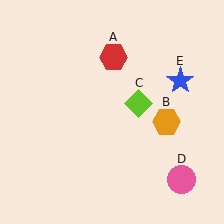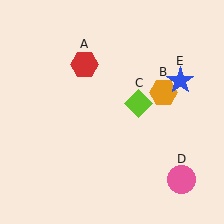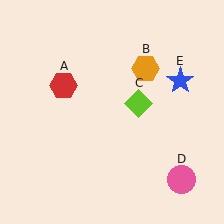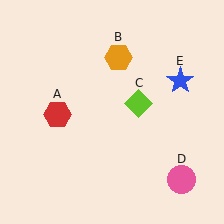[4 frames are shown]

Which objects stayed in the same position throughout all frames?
Lime diamond (object C) and pink circle (object D) and blue star (object E) remained stationary.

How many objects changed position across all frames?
2 objects changed position: red hexagon (object A), orange hexagon (object B).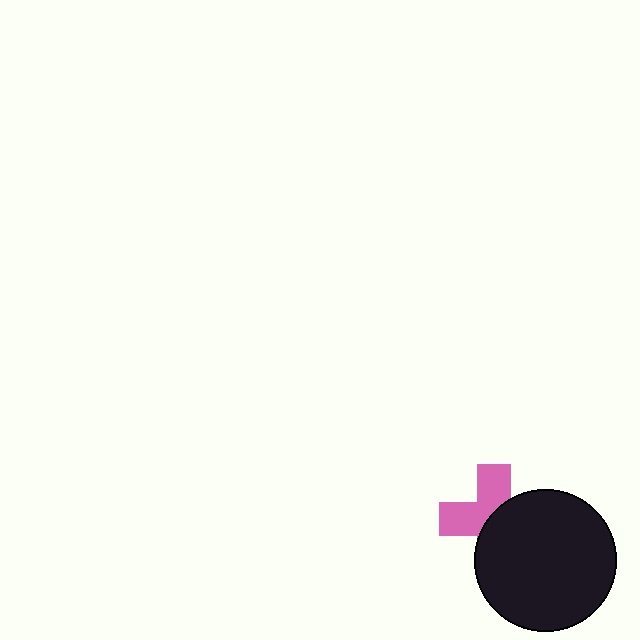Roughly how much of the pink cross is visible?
About half of it is visible (roughly 47%).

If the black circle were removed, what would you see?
You would see the complete pink cross.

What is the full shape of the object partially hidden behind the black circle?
The partially hidden object is a pink cross.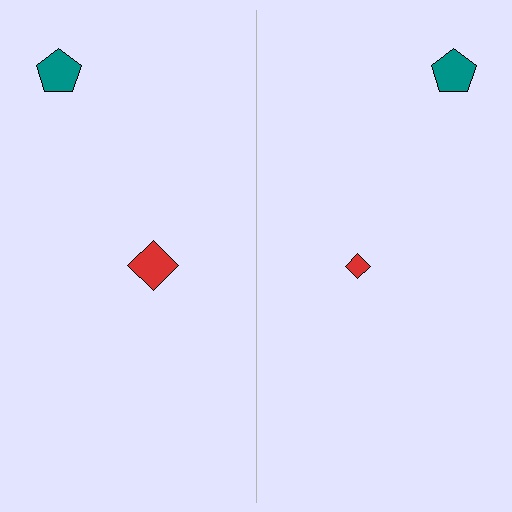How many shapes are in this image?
There are 4 shapes in this image.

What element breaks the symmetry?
The red diamond on the right side has a different size than its mirror counterpart.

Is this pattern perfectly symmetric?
No, the pattern is not perfectly symmetric. The red diamond on the right side has a different size than its mirror counterpart.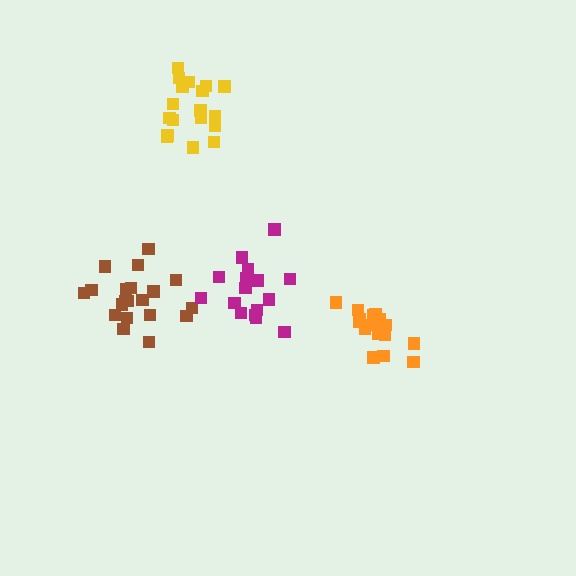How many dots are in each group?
Group 1: 20 dots, Group 2: 16 dots, Group 3: 16 dots, Group 4: 18 dots (70 total).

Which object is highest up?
The yellow cluster is topmost.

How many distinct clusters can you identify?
There are 4 distinct clusters.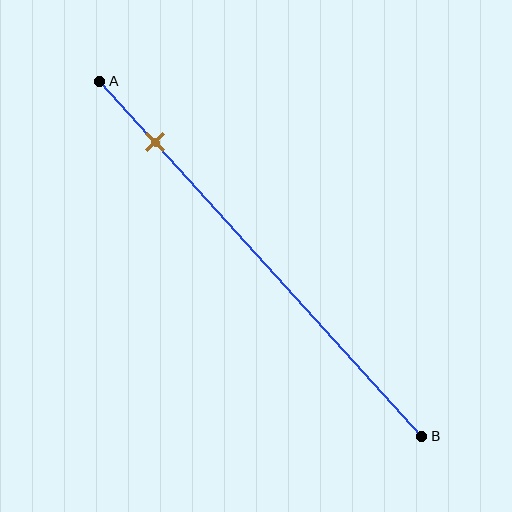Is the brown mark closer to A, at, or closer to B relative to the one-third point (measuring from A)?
The brown mark is closer to point A than the one-third point of segment AB.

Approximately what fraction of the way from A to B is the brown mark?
The brown mark is approximately 15% of the way from A to B.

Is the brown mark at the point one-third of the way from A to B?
No, the mark is at about 15% from A, not at the 33% one-third point.